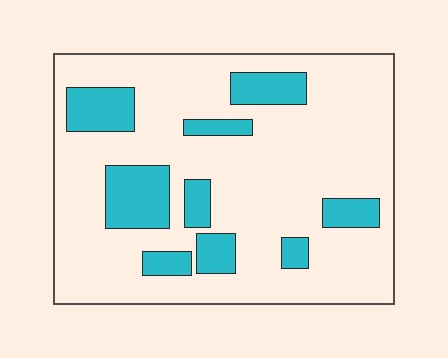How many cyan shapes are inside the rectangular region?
9.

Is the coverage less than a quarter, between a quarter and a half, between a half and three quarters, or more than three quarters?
Less than a quarter.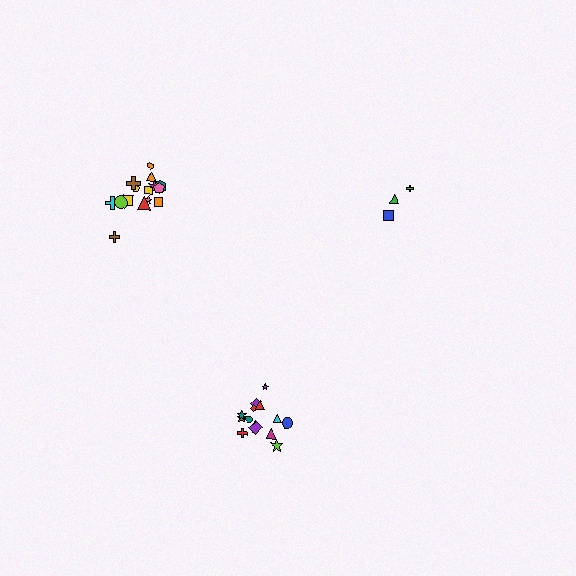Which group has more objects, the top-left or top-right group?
The top-left group.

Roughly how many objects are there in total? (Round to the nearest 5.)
Roughly 35 objects in total.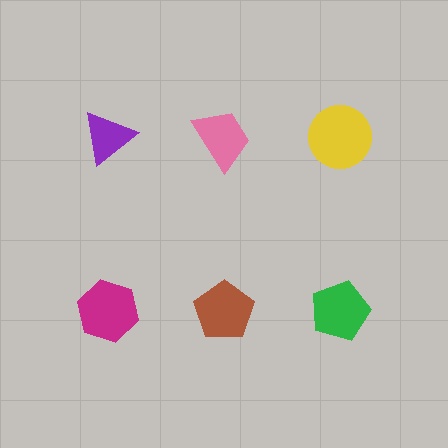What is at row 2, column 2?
A brown pentagon.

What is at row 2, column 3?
A green pentagon.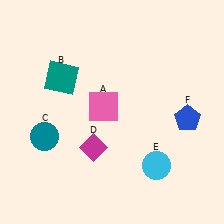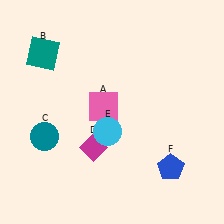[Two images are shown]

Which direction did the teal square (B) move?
The teal square (B) moved up.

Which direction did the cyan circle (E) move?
The cyan circle (E) moved left.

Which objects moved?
The objects that moved are: the teal square (B), the cyan circle (E), the blue pentagon (F).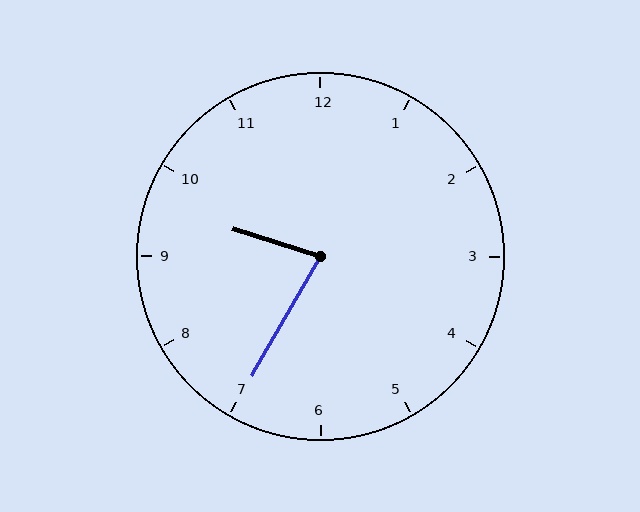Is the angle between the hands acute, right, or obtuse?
It is acute.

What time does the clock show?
9:35.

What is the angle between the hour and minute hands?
Approximately 78 degrees.